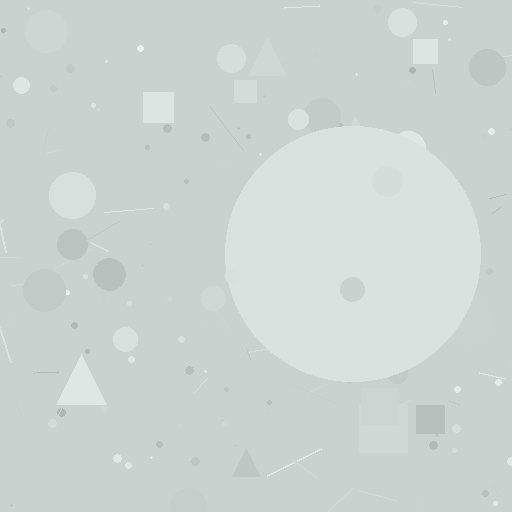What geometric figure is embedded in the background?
A circle is embedded in the background.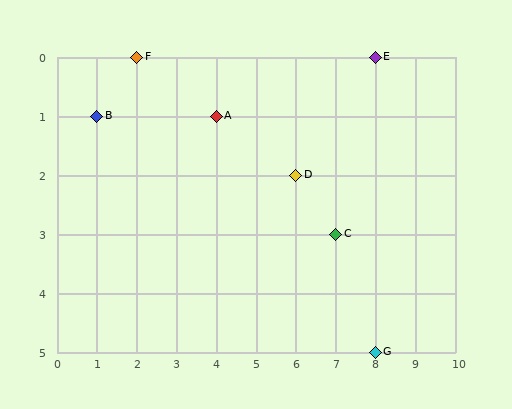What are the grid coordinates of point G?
Point G is at grid coordinates (8, 5).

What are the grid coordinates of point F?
Point F is at grid coordinates (2, 0).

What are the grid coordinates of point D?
Point D is at grid coordinates (6, 2).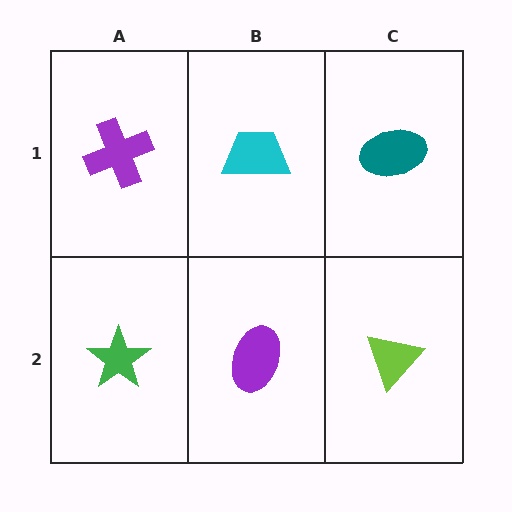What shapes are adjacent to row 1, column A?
A green star (row 2, column A), a cyan trapezoid (row 1, column B).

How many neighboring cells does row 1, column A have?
2.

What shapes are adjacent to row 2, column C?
A teal ellipse (row 1, column C), a purple ellipse (row 2, column B).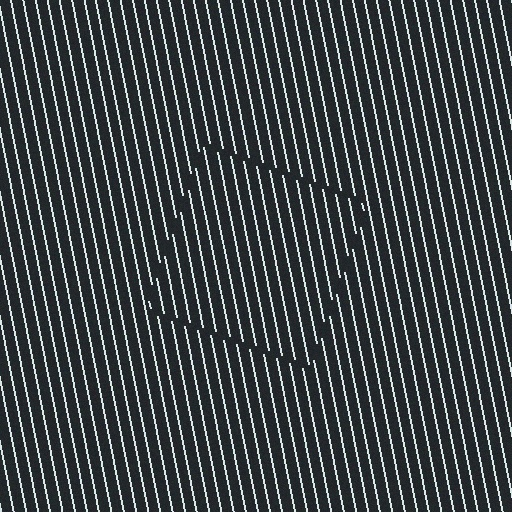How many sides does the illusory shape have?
4 sides — the line-ends trace a square.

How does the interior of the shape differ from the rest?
The interior of the shape contains the same grating, shifted by half a period — the contour is defined by the phase discontinuity where line-ends from the inner and outer gratings abut.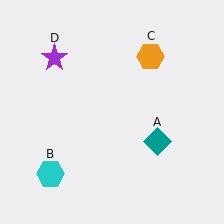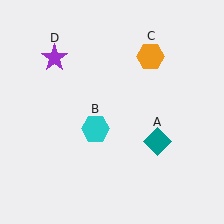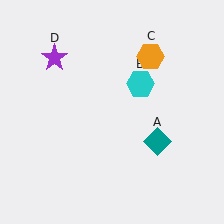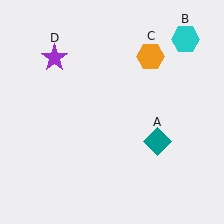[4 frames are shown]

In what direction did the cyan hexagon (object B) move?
The cyan hexagon (object B) moved up and to the right.